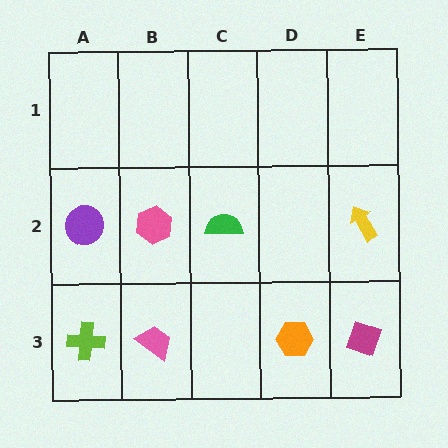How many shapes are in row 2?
4 shapes.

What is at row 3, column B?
A pink trapezoid.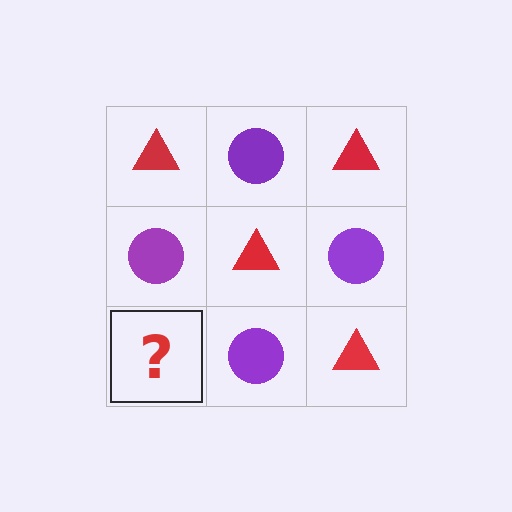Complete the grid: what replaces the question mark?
The question mark should be replaced with a red triangle.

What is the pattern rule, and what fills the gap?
The rule is that it alternates red triangle and purple circle in a checkerboard pattern. The gap should be filled with a red triangle.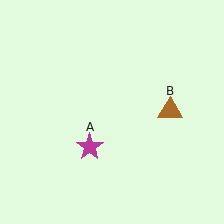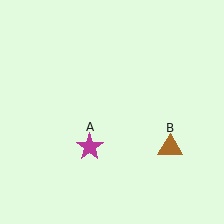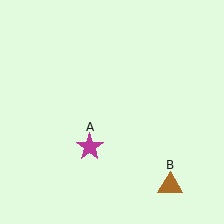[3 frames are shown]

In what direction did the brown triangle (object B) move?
The brown triangle (object B) moved down.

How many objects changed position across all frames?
1 object changed position: brown triangle (object B).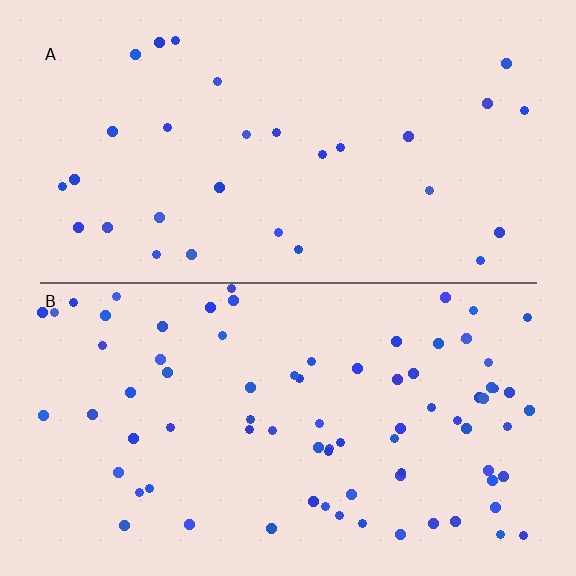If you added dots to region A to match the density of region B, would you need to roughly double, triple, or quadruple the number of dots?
Approximately triple.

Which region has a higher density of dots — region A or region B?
B (the bottom).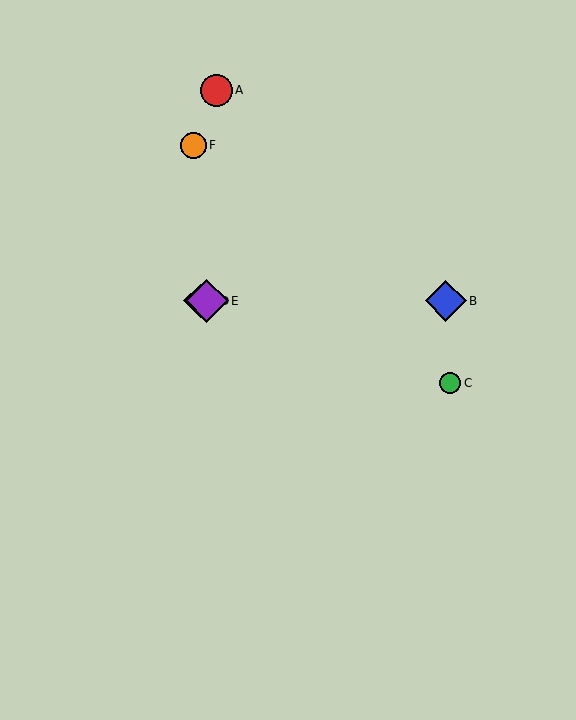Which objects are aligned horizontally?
Objects B, D, E are aligned horizontally.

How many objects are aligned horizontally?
3 objects (B, D, E) are aligned horizontally.